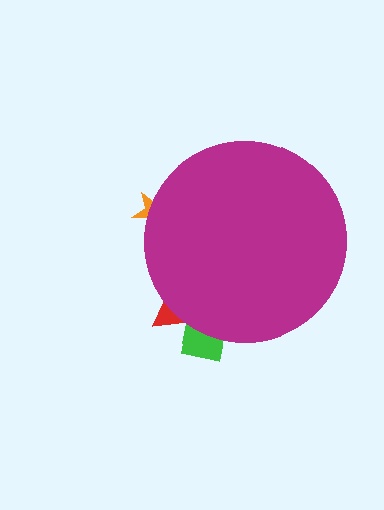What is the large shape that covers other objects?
A magenta circle.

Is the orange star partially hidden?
Yes, the orange star is partially hidden behind the magenta circle.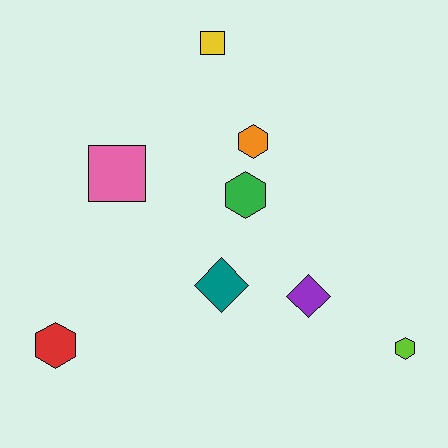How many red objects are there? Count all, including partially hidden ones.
There is 1 red object.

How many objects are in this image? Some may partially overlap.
There are 8 objects.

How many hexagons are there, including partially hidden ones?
There are 4 hexagons.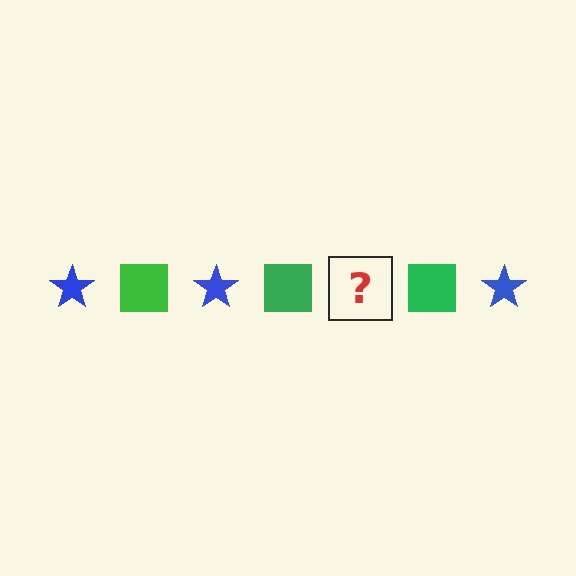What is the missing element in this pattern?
The missing element is a blue star.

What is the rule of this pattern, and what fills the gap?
The rule is that the pattern alternates between blue star and green square. The gap should be filled with a blue star.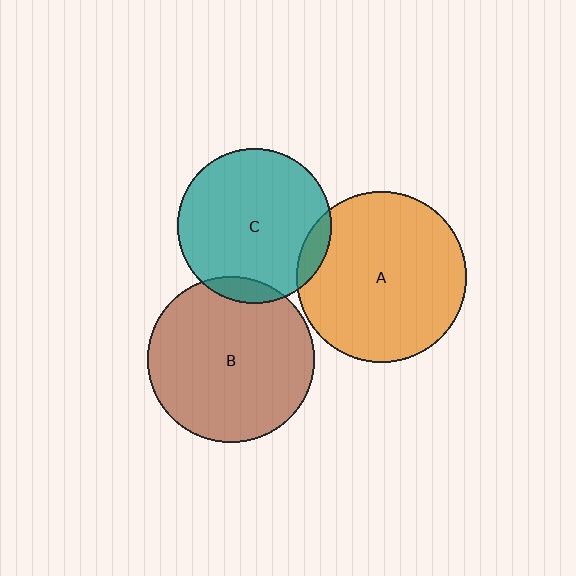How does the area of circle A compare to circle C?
Approximately 1.2 times.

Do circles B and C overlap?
Yes.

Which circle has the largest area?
Circle A (orange).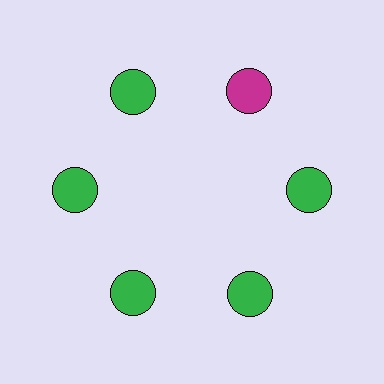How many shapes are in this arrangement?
There are 6 shapes arranged in a ring pattern.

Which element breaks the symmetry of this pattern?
The magenta circle at roughly the 1 o'clock position breaks the symmetry. All other shapes are green circles.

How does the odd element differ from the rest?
It has a different color: magenta instead of green.